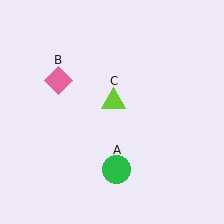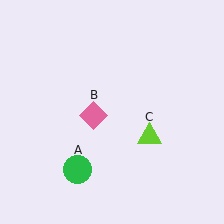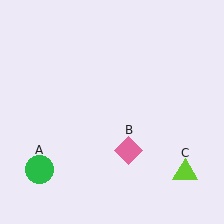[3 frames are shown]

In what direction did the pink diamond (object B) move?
The pink diamond (object B) moved down and to the right.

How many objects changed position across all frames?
3 objects changed position: green circle (object A), pink diamond (object B), lime triangle (object C).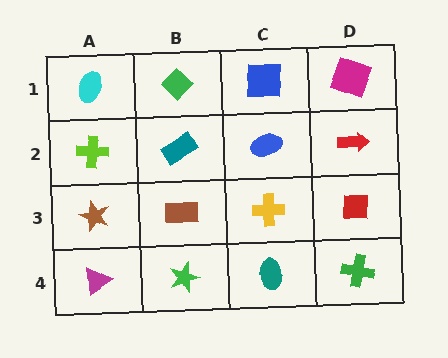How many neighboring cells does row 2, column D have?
3.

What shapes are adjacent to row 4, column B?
A brown rectangle (row 3, column B), a magenta triangle (row 4, column A), a teal ellipse (row 4, column C).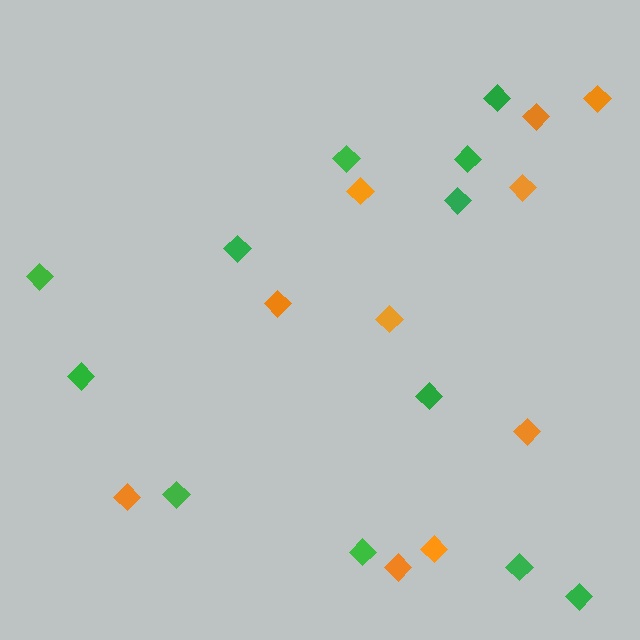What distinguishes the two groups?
There are 2 groups: one group of orange diamonds (10) and one group of green diamonds (12).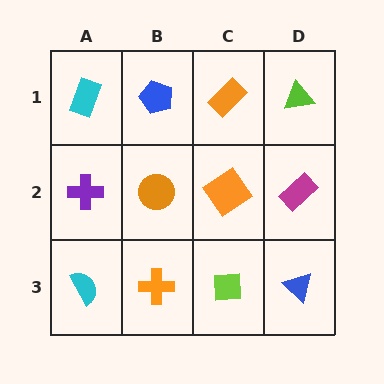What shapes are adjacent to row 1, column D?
A magenta rectangle (row 2, column D), an orange rectangle (row 1, column C).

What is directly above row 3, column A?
A purple cross.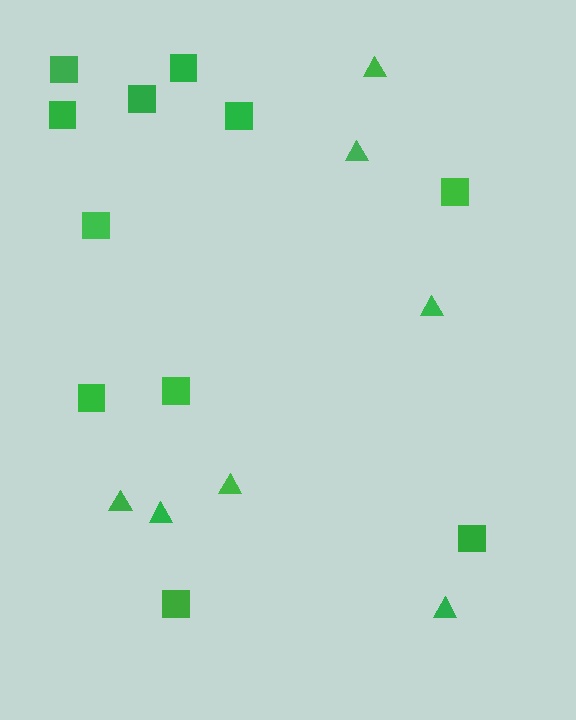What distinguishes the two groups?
There are 2 groups: one group of squares (11) and one group of triangles (7).